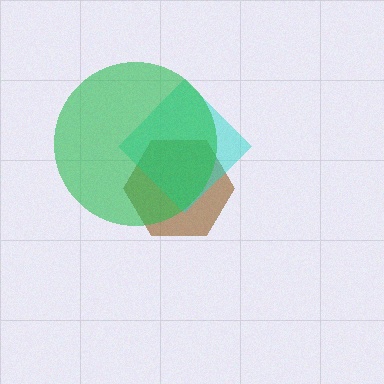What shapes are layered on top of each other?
The layered shapes are: a brown hexagon, a cyan diamond, a green circle.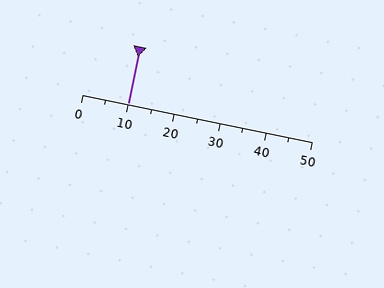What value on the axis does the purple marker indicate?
The marker indicates approximately 10.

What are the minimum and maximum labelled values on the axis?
The axis runs from 0 to 50.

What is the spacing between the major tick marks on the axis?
The major ticks are spaced 10 apart.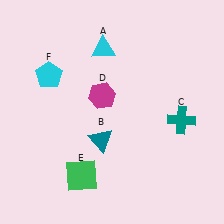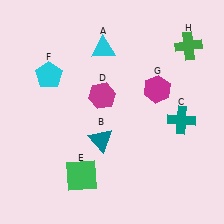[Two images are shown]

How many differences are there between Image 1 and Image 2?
There are 2 differences between the two images.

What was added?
A magenta hexagon (G), a green cross (H) were added in Image 2.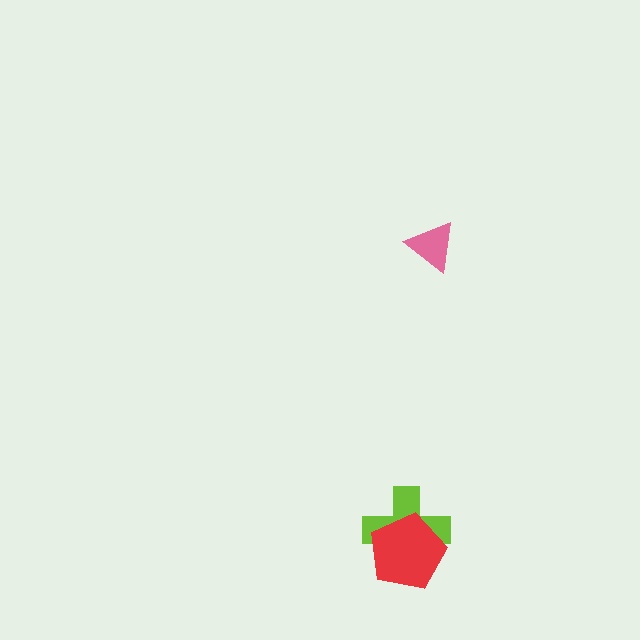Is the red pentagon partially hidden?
No, no other shape covers it.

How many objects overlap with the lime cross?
1 object overlaps with the lime cross.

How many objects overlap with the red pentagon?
1 object overlaps with the red pentagon.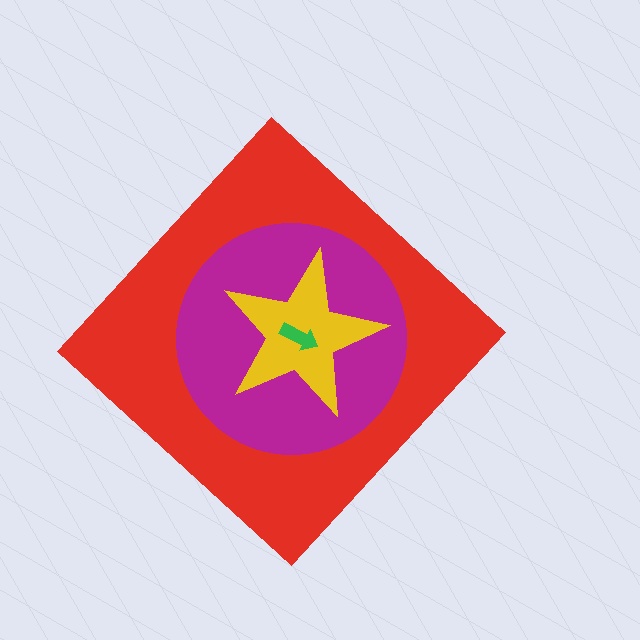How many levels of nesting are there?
4.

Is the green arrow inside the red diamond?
Yes.